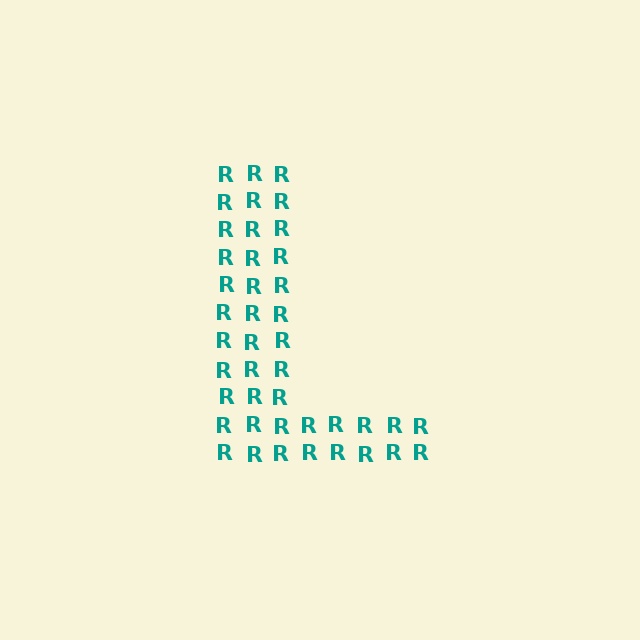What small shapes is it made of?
It is made of small letter R's.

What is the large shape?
The large shape is the letter L.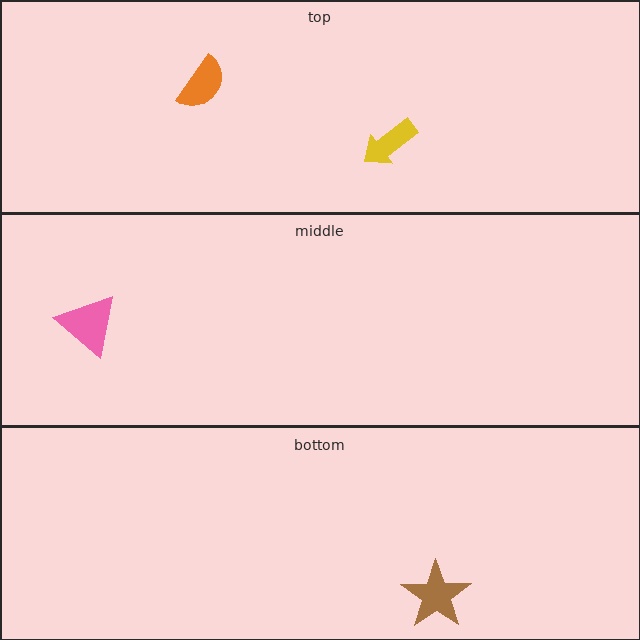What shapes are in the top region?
The yellow arrow, the orange semicircle.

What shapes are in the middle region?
The pink triangle.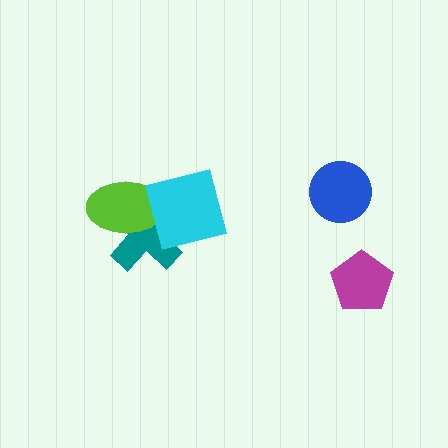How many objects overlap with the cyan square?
2 objects overlap with the cyan square.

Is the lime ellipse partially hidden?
Yes, it is partially covered by another shape.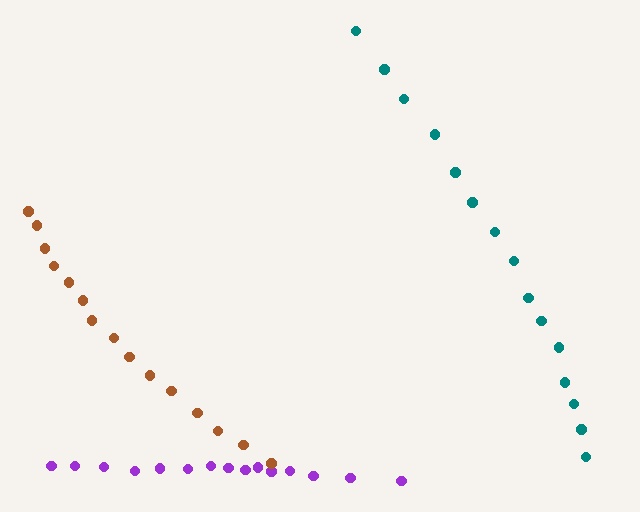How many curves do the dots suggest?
There are 3 distinct paths.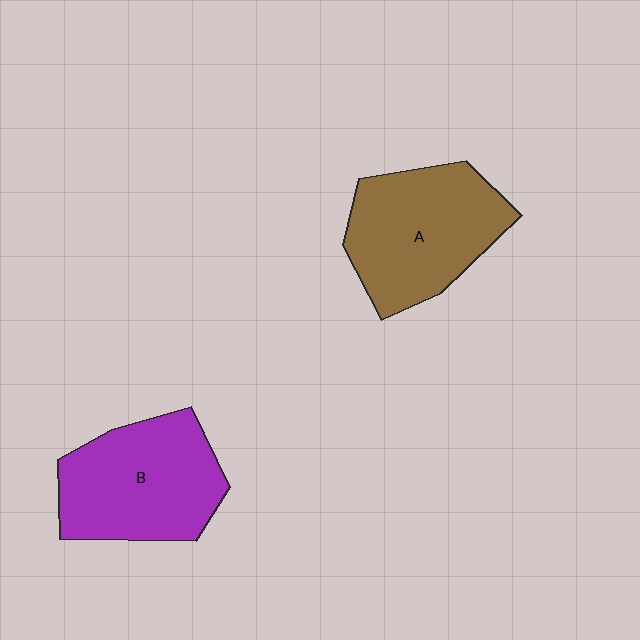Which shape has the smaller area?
Shape B (purple).